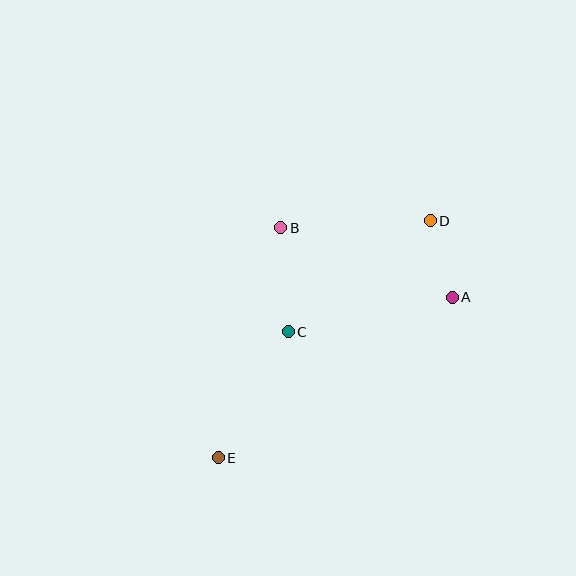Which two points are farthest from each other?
Points D and E are farthest from each other.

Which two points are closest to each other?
Points A and D are closest to each other.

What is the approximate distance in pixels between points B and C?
The distance between B and C is approximately 104 pixels.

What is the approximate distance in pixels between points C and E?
The distance between C and E is approximately 144 pixels.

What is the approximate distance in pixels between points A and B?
The distance between A and B is approximately 185 pixels.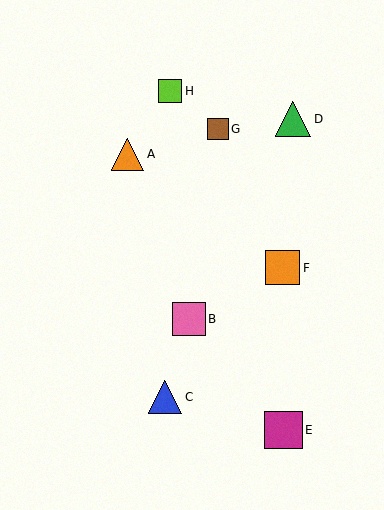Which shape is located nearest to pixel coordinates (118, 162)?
The orange triangle (labeled A) at (127, 155) is nearest to that location.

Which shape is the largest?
The magenta square (labeled E) is the largest.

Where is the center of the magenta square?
The center of the magenta square is at (283, 430).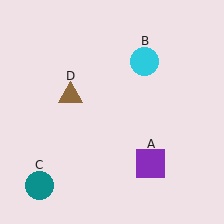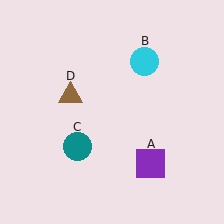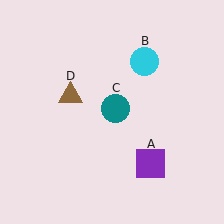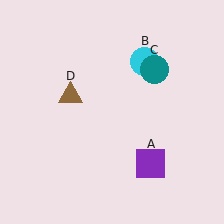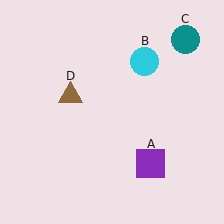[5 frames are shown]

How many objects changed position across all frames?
1 object changed position: teal circle (object C).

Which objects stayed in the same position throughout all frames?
Purple square (object A) and cyan circle (object B) and brown triangle (object D) remained stationary.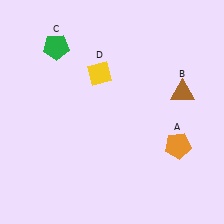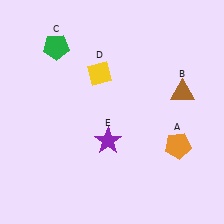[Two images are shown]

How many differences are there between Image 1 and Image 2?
There is 1 difference between the two images.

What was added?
A purple star (E) was added in Image 2.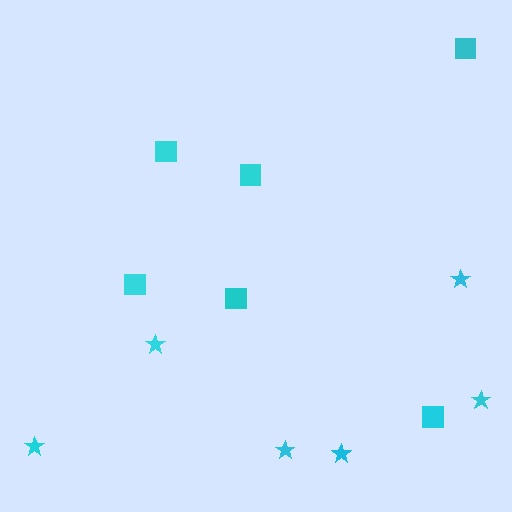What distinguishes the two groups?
There are 2 groups: one group of stars (6) and one group of squares (6).